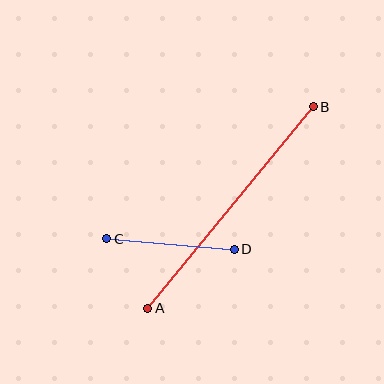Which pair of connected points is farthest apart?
Points A and B are farthest apart.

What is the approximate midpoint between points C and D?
The midpoint is at approximately (171, 244) pixels.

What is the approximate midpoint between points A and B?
The midpoint is at approximately (230, 208) pixels.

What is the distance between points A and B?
The distance is approximately 261 pixels.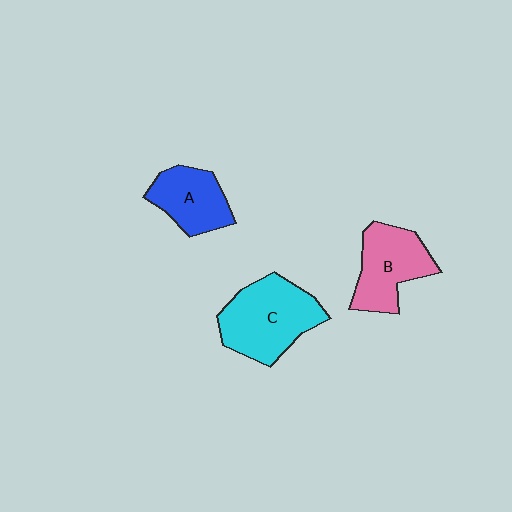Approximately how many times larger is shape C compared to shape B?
Approximately 1.3 times.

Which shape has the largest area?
Shape C (cyan).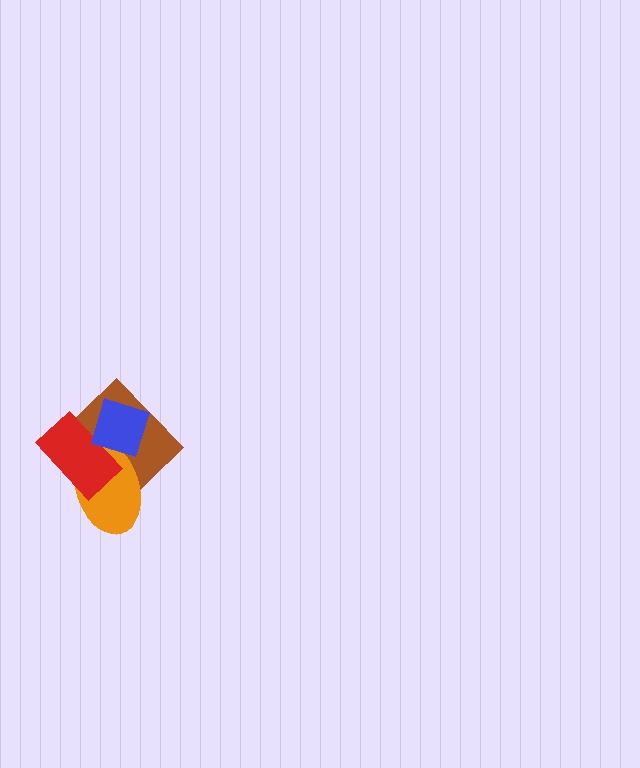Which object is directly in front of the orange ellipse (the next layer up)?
The red rectangle is directly in front of the orange ellipse.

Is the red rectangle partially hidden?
Yes, it is partially covered by another shape.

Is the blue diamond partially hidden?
No, no other shape covers it.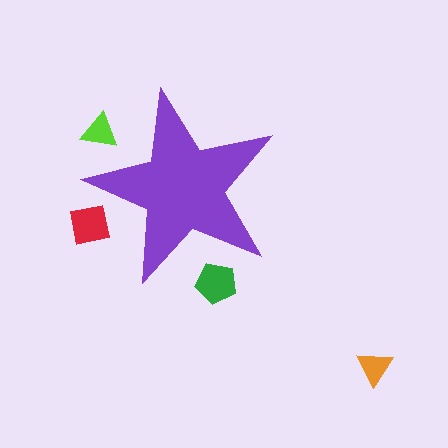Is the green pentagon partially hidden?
Yes, the green pentagon is partially hidden behind the purple star.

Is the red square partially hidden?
Yes, the red square is partially hidden behind the purple star.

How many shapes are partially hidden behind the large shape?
3 shapes are partially hidden.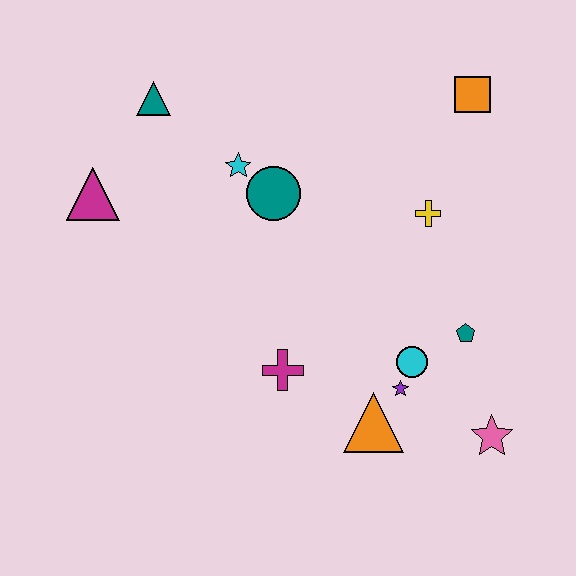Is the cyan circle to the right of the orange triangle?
Yes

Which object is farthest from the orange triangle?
The teal triangle is farthest from the orange triangle.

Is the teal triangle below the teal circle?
No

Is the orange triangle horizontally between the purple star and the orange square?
No